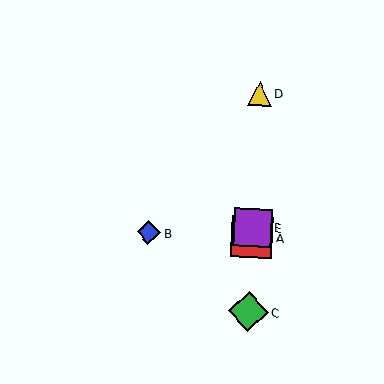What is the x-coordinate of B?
Object B is at x≈149.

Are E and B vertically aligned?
No, E is at x≈252 and B is at x≈149.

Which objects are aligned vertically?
Objects A, C, D, E are aligned vertically.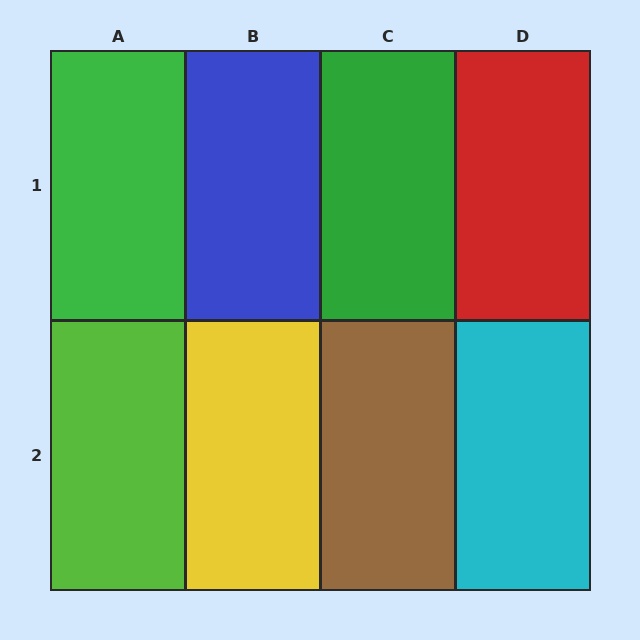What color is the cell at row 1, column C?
Green.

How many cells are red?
1 cell is red.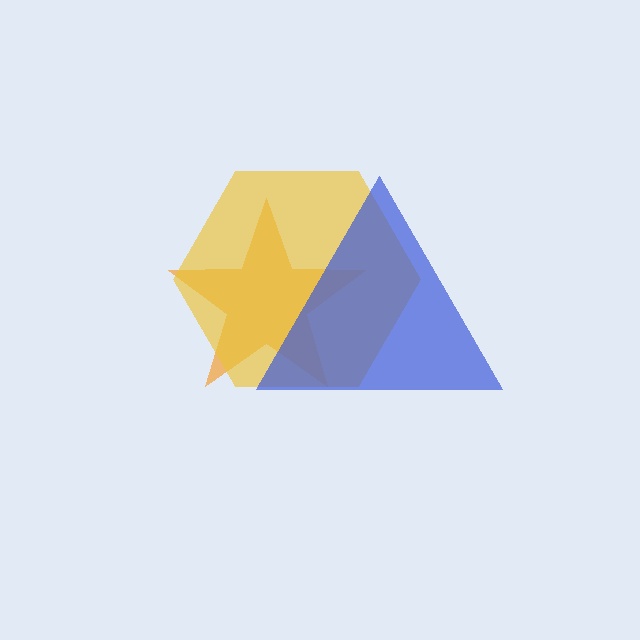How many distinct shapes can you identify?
There are 3 distinct shapes: an orange star, a yellow hexagon, a blue triangle.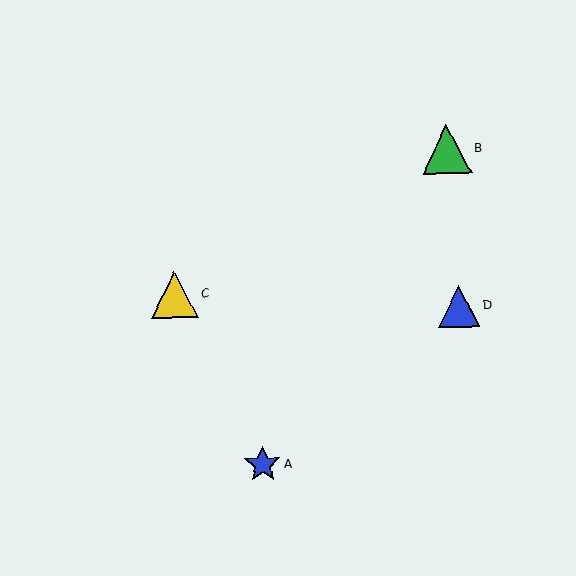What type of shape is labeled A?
Shape A is a blue star.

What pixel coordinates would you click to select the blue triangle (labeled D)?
Click at (459, 306) to select the blue triangle D.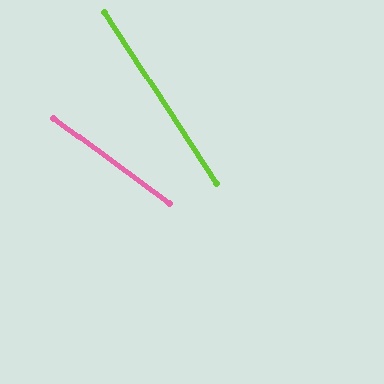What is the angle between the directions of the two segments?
Approximately 20 degrees.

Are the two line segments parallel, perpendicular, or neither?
Neither parallel nor perpendicular — they differ by about 20°.